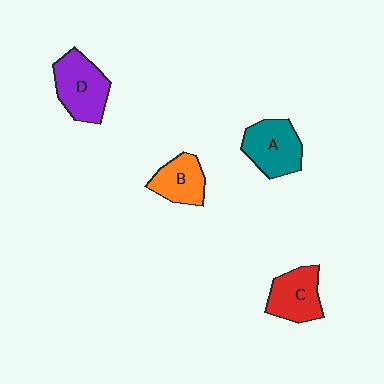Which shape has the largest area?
Shape D (purple).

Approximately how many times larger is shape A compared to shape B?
Approximately 1.3 times.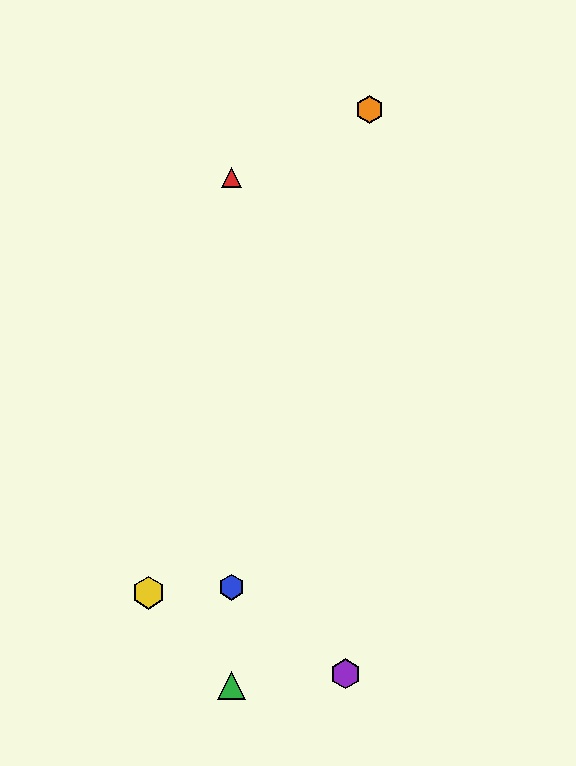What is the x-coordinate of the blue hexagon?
The blue hexagon is at x≈232.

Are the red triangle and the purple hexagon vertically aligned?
No, the red triangle is at x≈232 and the purple hexagon is at x≈346.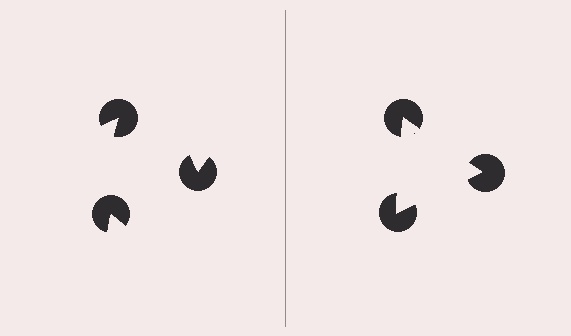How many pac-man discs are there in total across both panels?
6 — 3 on each side.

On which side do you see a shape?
An illusory triangle appears on the right side. On the left side the wedge cuts are rotated, so no coherent shape forms.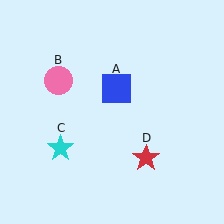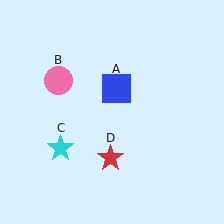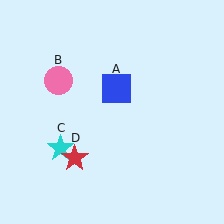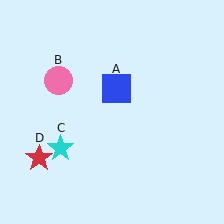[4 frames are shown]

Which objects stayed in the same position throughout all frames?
Blue square (object A) and pink circle (object B) and cyan star (object C) remained stationary.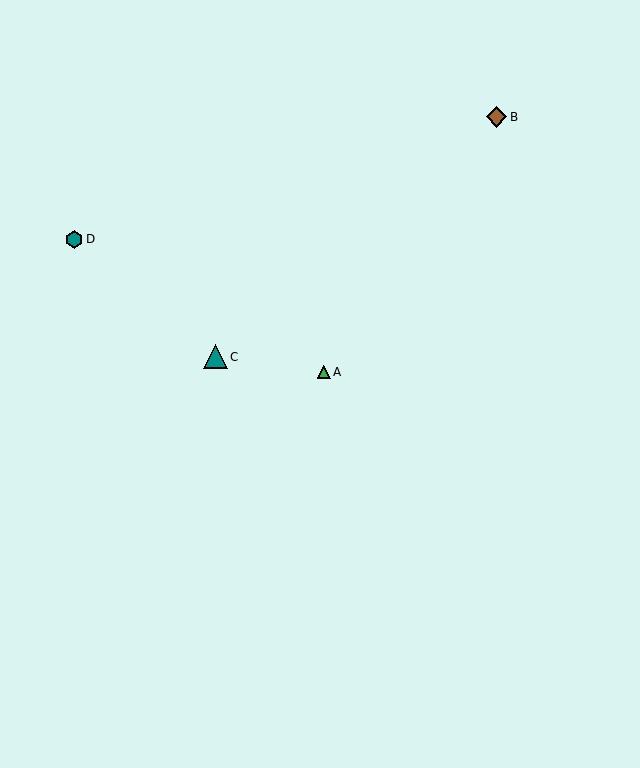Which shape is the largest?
The teal triangle (labeled C) is the largest.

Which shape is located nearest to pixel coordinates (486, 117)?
The brown diamond (labeled B) at (496, 117) is nearest to that location.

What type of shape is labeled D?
Shape D is a teal hexagon.